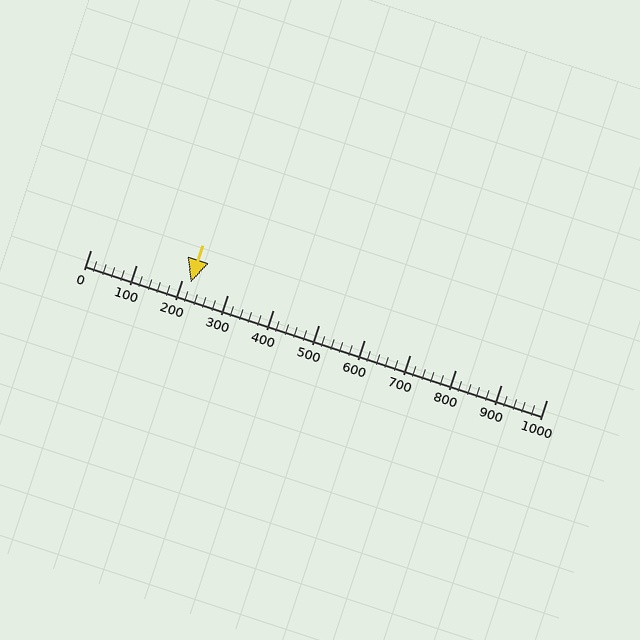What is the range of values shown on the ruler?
The ruler shows values from 0 to 1000.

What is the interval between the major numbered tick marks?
The major tick marks are spaced 100 units apart.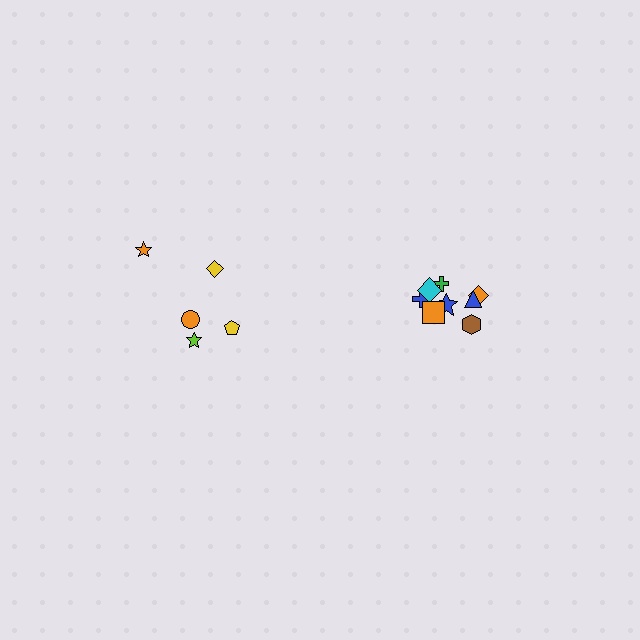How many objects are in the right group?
There are 8 objects.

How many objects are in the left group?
There are 5 objects.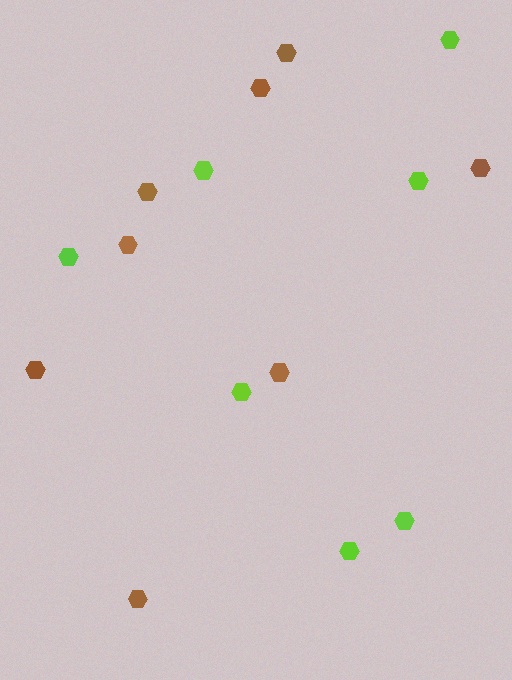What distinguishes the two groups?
There are 2 groups: one group of lime hexagons (7) and one group of brown hexagons (8).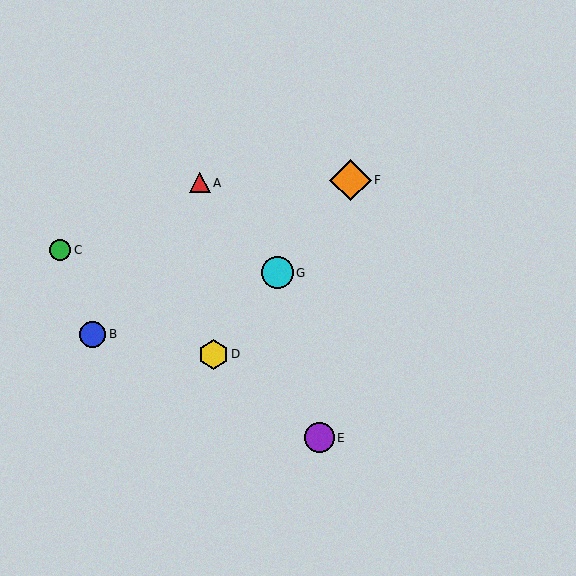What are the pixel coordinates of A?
Object A is at (200, 183).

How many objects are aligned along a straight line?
3 objects (D, F, G) are aligned along a straight line.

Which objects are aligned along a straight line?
Objects D, F, G are aligned along a straight line.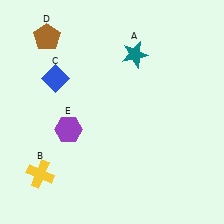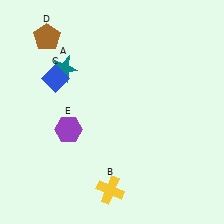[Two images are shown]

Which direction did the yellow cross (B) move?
The yellow cross (B) moved right.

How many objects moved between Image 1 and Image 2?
2 objects moved between the two images.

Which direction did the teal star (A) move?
The teal star (A) moved left.